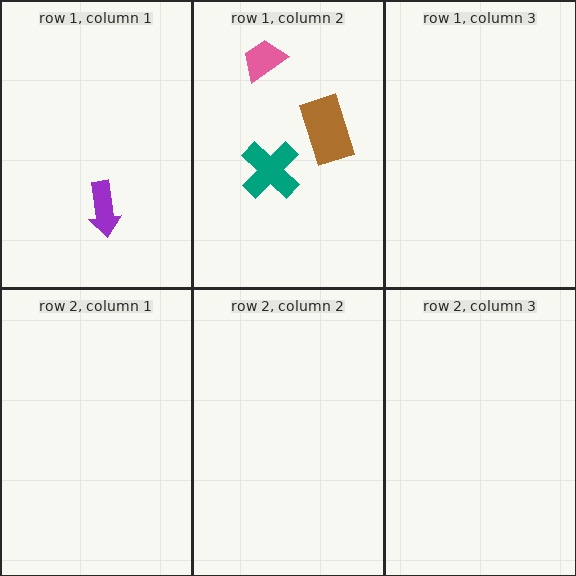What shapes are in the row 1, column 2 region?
The pink trapezoid, the brown rectangle, the teal cross.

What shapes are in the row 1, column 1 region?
The purple arrow.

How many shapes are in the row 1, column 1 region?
1.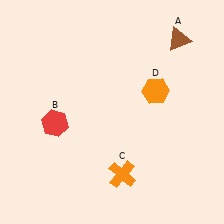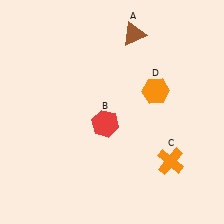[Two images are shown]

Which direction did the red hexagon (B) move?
The red hexagon (B) moved right.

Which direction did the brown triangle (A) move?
The brown triangle (A) moved left.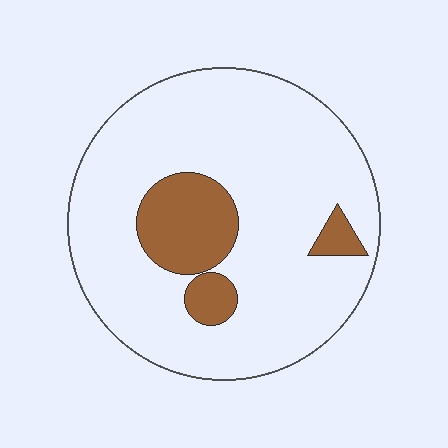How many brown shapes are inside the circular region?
3.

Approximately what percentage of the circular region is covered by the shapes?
Approximately 15%.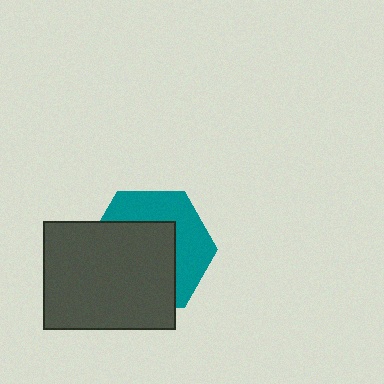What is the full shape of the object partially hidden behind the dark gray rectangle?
The partially hidden object is a teal hexagon.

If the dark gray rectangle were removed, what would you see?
You would see the complete teal hexagon.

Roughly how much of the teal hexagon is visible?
A small part of it is visible (roughly 43%).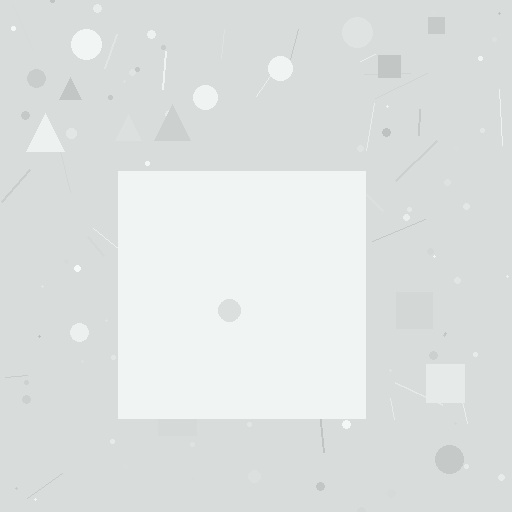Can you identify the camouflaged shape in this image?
The camouflaged shape is a square.